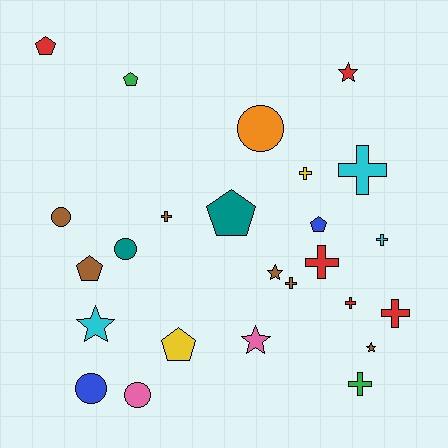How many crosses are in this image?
There are 9 crosses.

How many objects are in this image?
There are 25 objects.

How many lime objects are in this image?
There are no lime objects.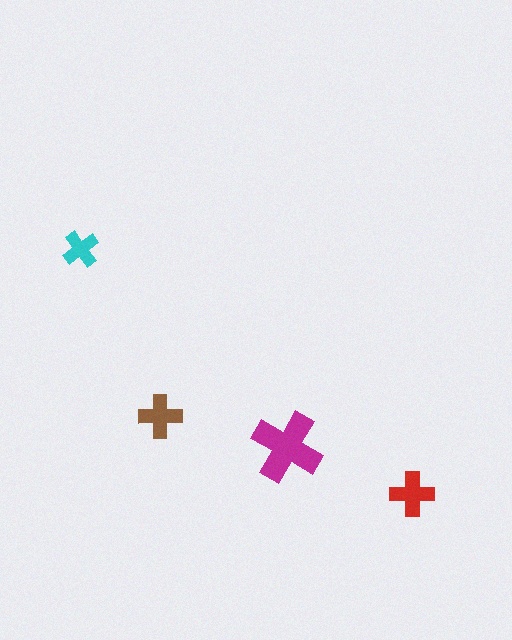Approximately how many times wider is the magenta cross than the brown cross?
About 1.5 times wider.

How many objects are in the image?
There are 4 objects in the image.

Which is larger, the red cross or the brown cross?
The red one.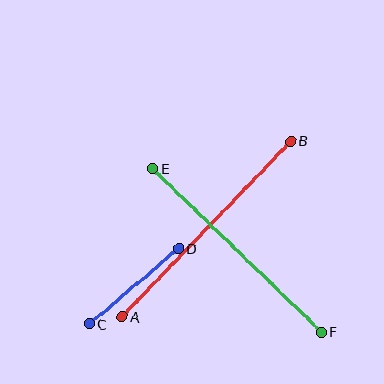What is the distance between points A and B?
The distance is approximately 243 pixels.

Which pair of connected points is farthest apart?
Points A and B are farthest apart.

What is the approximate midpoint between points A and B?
The midpoint is at approximately (206, 229) pixels.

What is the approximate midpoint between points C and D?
The midpoint is at approximately (134, 286) pixels.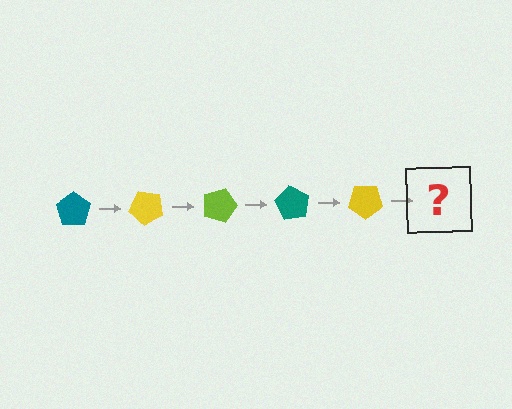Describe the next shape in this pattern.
It should be a lime pentagon, rotated 225 degrees from the start.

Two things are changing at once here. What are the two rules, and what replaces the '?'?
The two rules are that it rotates 45 degrees each step and the color cycles through teal, yellow, and lime. The '?' should be a lime pentagon, rotated 225 degrees from the start.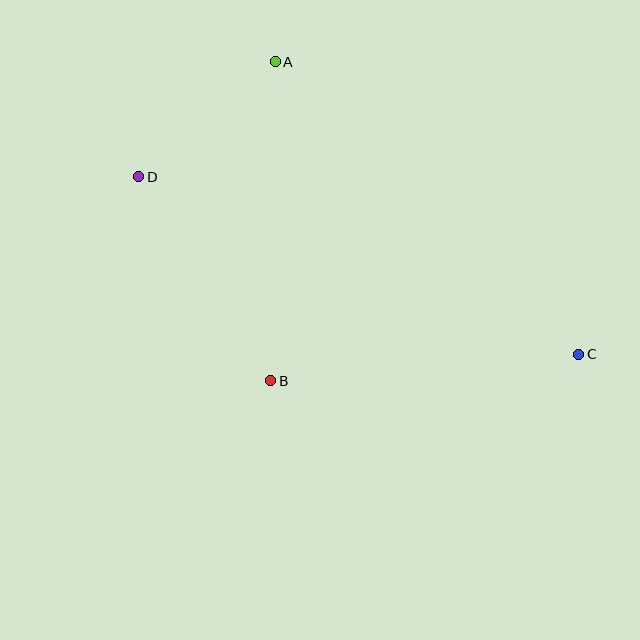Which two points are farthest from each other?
Points C and D are farthest from each other.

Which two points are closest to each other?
Points A and D are closest to each other.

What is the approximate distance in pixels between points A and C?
The distance between A and C is approximately 422 pixels.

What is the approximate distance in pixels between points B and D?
The distance between B and D is approximately 243 pixels.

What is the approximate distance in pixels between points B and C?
The distance between B and C is approximately 309 pixels.